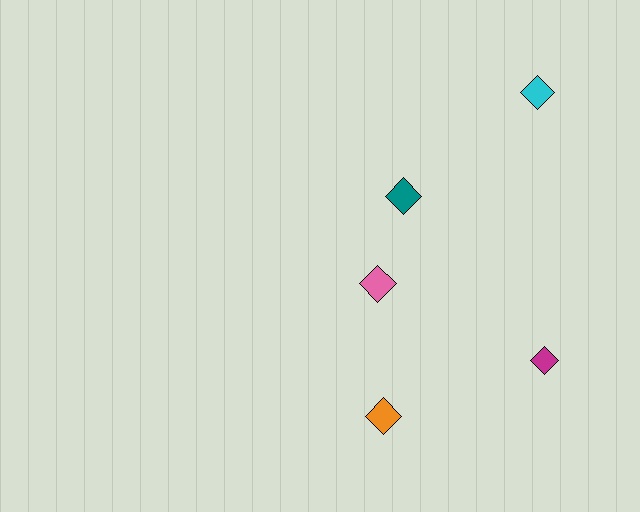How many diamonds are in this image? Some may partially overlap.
There are 5 diamonds.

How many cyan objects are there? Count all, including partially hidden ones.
There is 1 cyan object.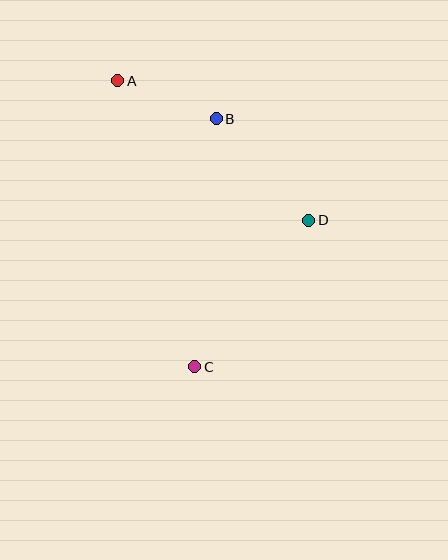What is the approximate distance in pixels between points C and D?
The distance between C and D is approximately 186 pixels.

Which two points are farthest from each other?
Points A and C are farthest from each other.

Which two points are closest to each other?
Points A and B are closest to each other.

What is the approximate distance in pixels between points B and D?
The distance between B and D is approximately 137 pixels.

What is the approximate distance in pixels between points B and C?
The distance between B and C is approximately 249 pixels.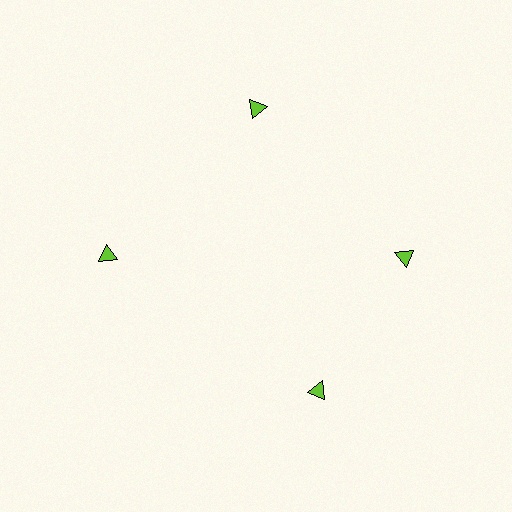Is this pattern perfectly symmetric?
No. The 4 lime triangles are arranged in a ring, but one element near the 6 o'clock position is rotated out of alignment along the ring, breaking the 4-fold rotational symmetry.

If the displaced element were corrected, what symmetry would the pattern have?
It would have 4-fold rotational symmetry — the pattern would map onto itself every 90 degrees.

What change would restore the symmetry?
The symmetry would be restored by rotating it back into even spacing with its neighbors so that all 4 triangles sit at equal angles and equal distance from the center.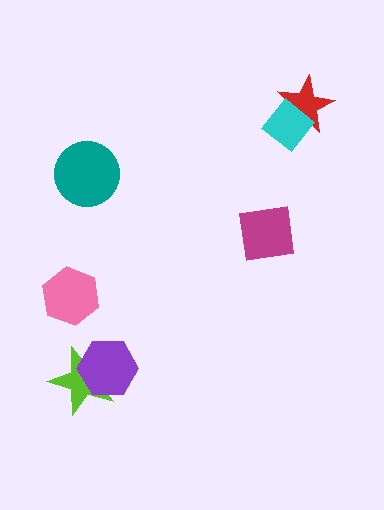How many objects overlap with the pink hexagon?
0 objects overlap with the pink hexagon.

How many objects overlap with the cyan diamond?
1 object overlaps with the cyan diamond.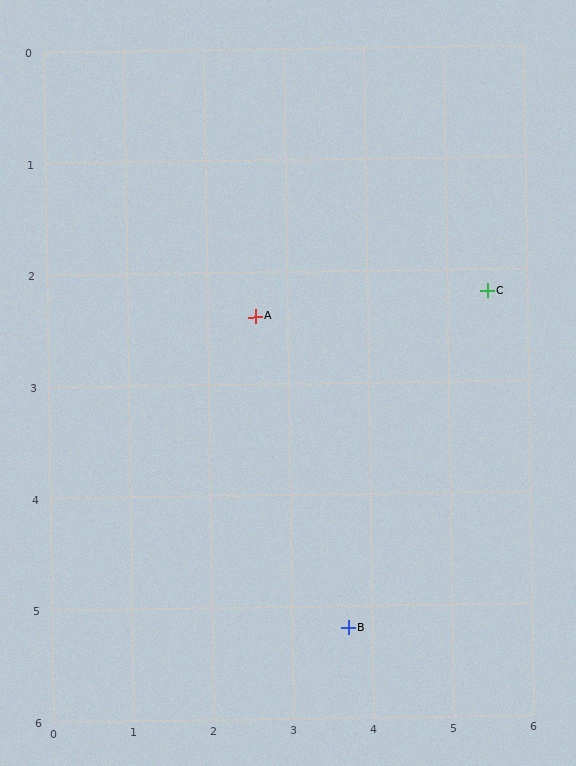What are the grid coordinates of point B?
Point B is at approximately (3.7, 5.2).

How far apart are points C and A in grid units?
Points C and A are about 2.9 grid units apart.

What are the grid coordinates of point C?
Point C is at approximately (5.5, 2.2).